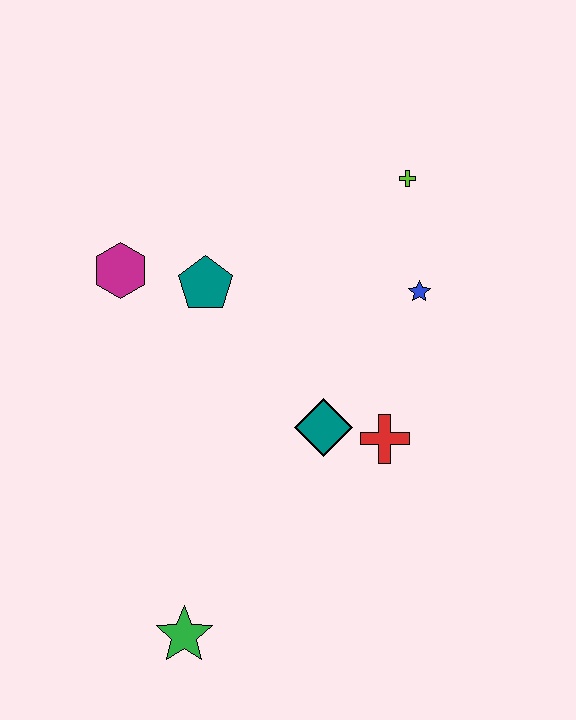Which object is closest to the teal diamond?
The red cross is closest to the teal diamond.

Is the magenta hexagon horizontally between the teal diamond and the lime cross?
No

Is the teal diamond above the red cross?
Yes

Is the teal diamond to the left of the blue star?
Yes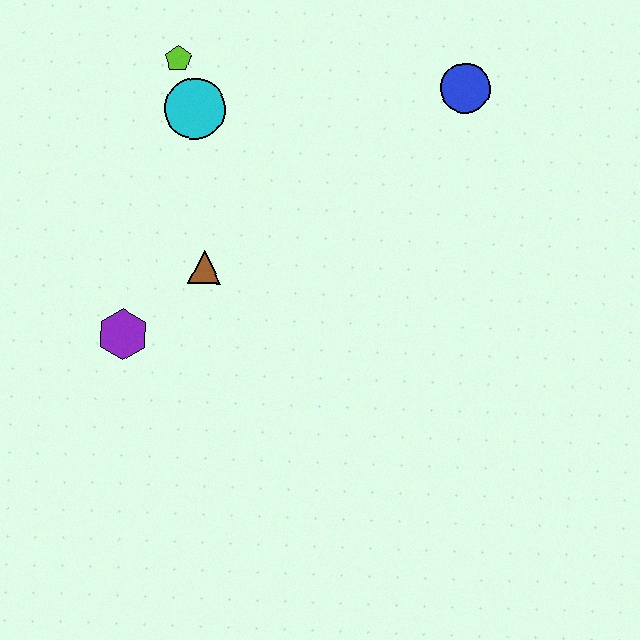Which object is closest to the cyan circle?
The lime pentagon is closest to the cyan circle.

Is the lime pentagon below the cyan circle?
No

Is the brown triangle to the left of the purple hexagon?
No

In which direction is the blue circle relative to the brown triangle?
The blue circle is to the right of the brown triangle.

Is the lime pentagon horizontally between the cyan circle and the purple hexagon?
Yes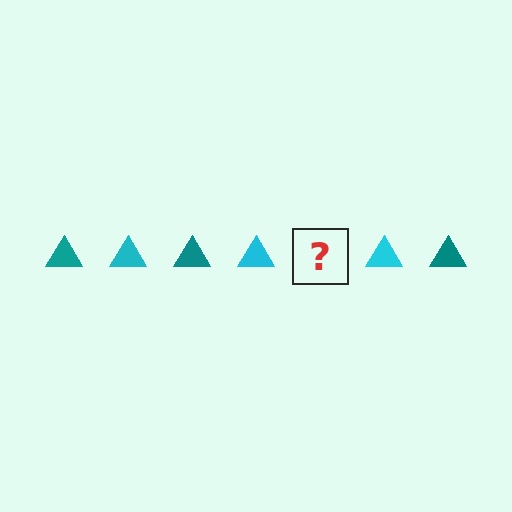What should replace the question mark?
The question mark should be replaced with a teal triangle.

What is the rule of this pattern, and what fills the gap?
The rule is that the pattern cycles through teal, cyan triangles. The gap should be filled with a teal triangle.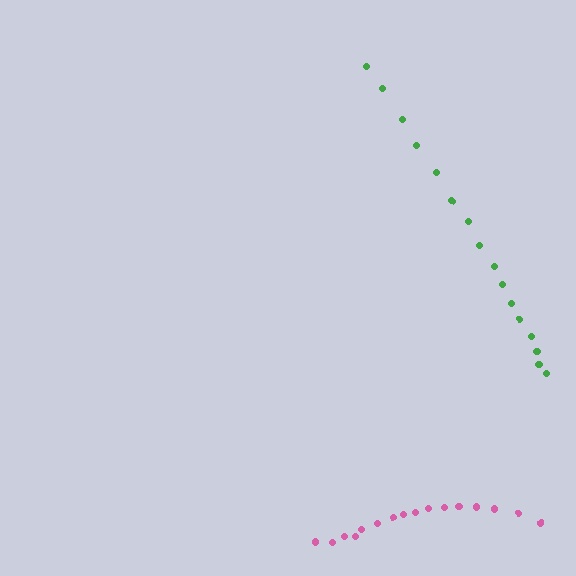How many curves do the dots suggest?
There are 2 distinct paths.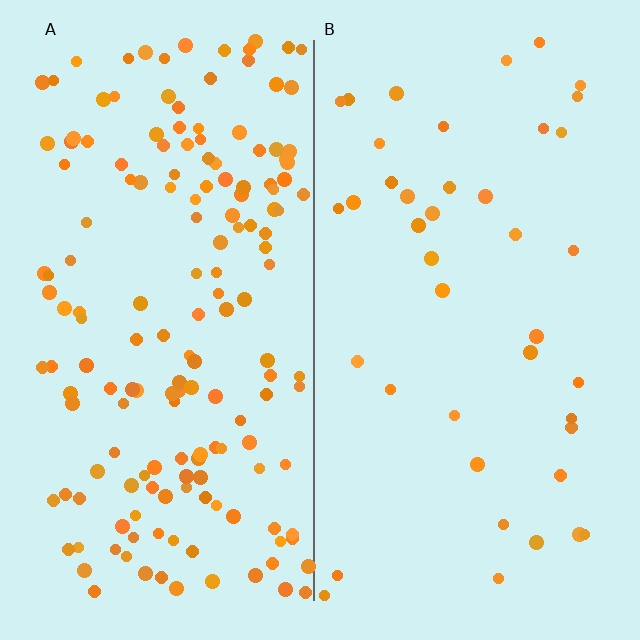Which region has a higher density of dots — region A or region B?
A (the left).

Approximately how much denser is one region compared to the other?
Approximately 4.0× — region A over region B.